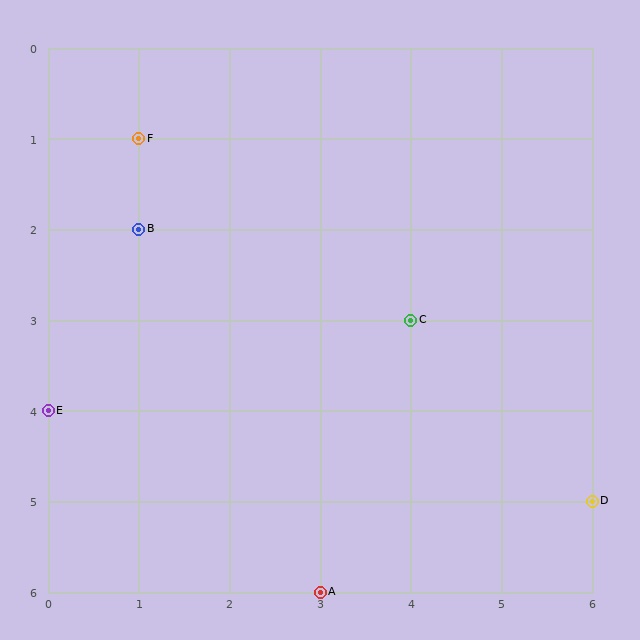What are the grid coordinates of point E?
Point E is at grid coordinates (0, 4).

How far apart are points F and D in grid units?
Points F and D are 5 columns and 4 rows apart (about 6.4 grid units diagonally).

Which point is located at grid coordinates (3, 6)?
Point A is at (3, 6).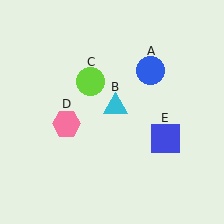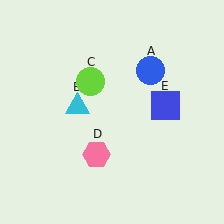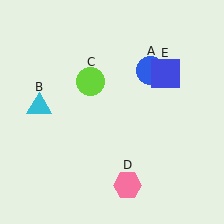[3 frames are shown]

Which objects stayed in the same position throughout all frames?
Blue circle (object A) and lime circle (object C) remained stationary.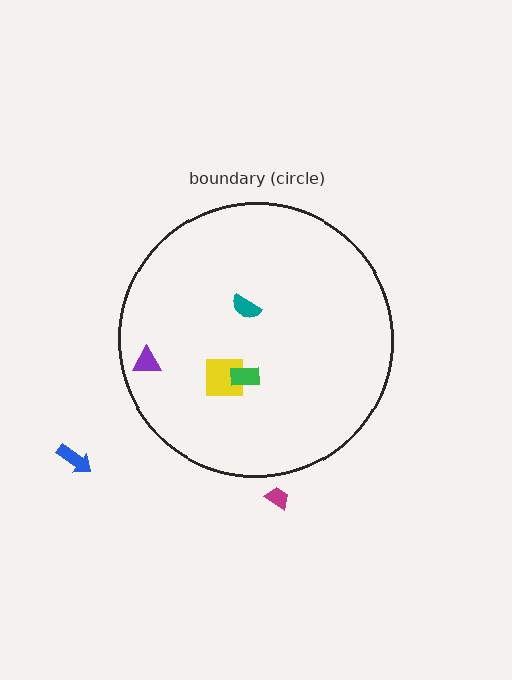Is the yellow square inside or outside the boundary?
Inside.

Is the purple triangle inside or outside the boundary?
Inside.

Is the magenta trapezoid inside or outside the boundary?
Outside.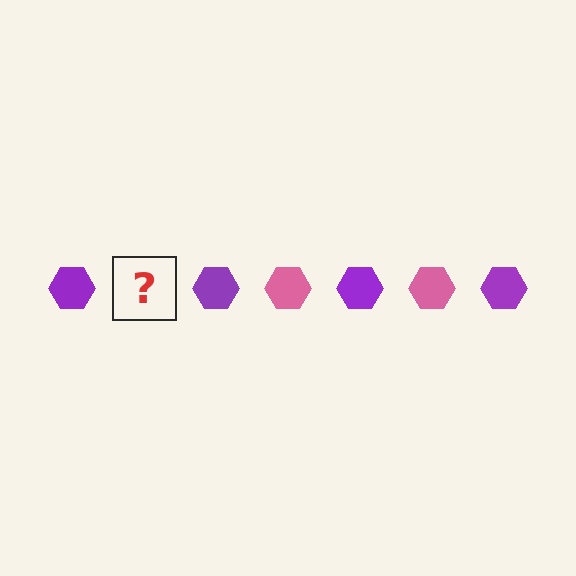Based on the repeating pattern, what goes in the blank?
The blank should be a pink hexagon.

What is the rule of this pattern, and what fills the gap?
The rule is that the pattern cycles through purple, pink hexagons. The gap should be filled with a pink hexagon.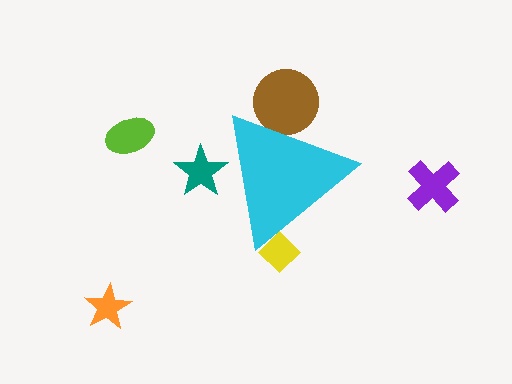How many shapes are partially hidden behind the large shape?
3 shapes are partially hidden.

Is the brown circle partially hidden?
Yes, the brown circle is partially hidden behind the cyan triangle.